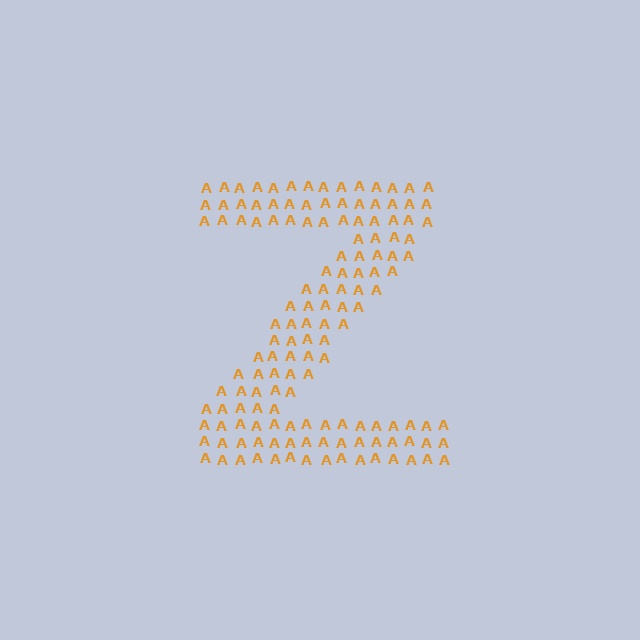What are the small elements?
The small elements are letter A's.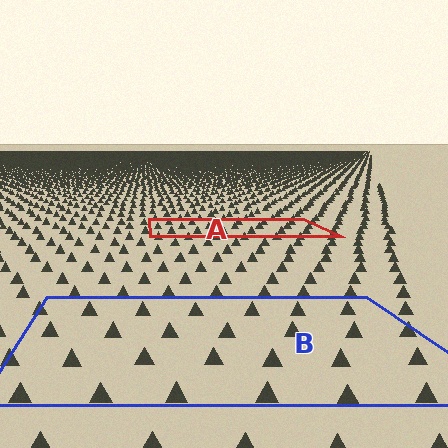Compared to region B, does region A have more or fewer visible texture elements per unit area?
Region A has more texture elements per unit area — they are packed more densely because it is farther away.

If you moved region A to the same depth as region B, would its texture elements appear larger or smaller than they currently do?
They would appear larger. At a closer depth, the same texture elements are projected at a bigger on-screen size.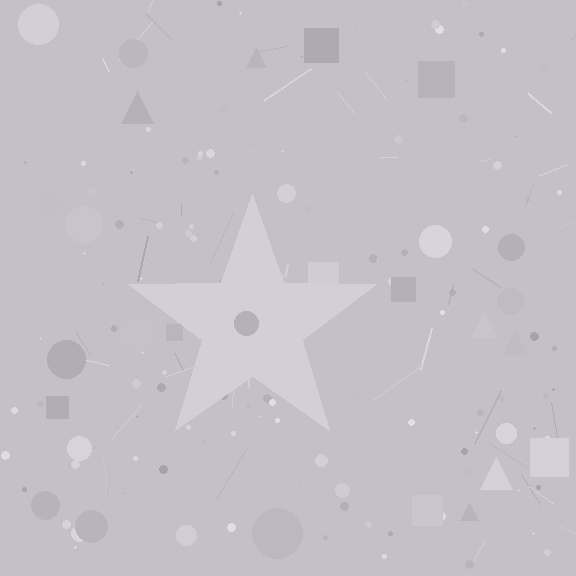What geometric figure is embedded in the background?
A star is embedded in the background.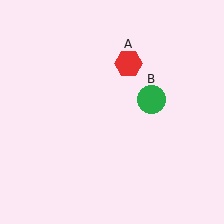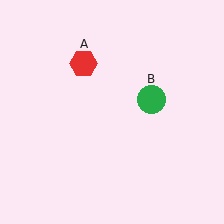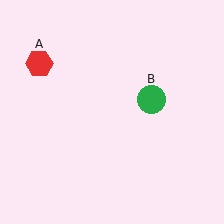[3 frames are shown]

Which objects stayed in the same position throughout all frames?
Green circle (object B) remained stationary.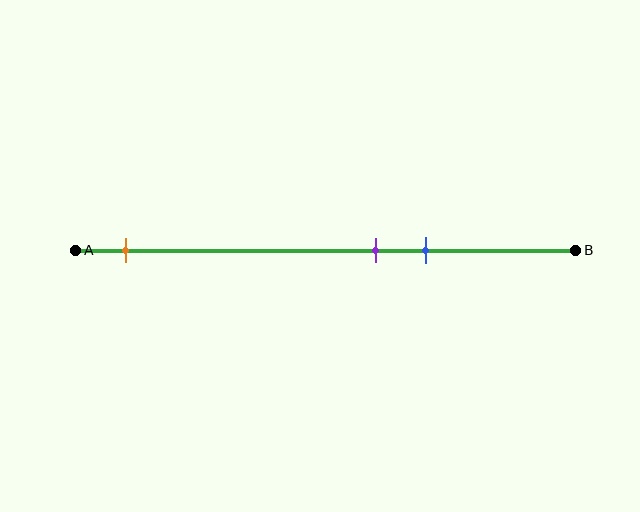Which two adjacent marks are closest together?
The purple and blue marks are the closest adjacent pair.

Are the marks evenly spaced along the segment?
No, the marks are not evenly spaced.